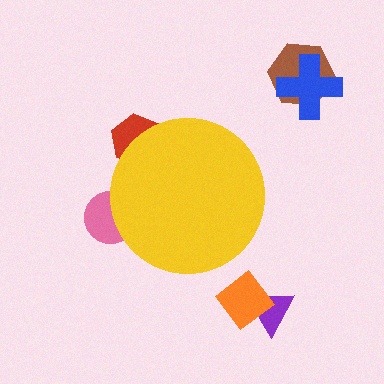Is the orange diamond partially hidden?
No, the orange diamond is fully visible.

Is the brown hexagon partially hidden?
No, the brown hexagon is fully visible.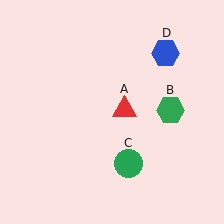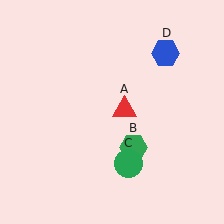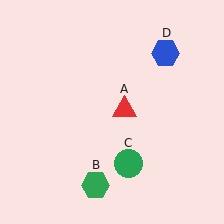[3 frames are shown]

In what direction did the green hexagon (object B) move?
The green hexagon (object B) moved down and to the left.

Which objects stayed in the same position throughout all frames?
Red triangle (object A) and green circle (object C) and blue hexagon (object D) remained stationary.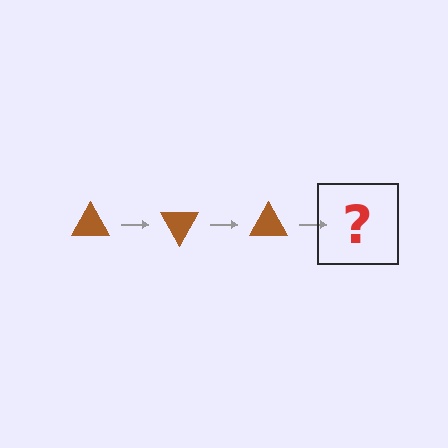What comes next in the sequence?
The next element should be a brown triangle rotated 180 degrees.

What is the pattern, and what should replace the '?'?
The pattern is that the triangle rotates 60 degrees each step. The '?' should be a brown triangle rotated 180 degrees.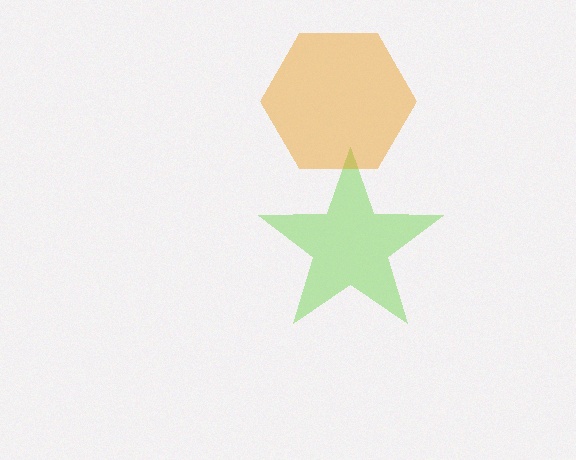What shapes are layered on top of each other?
The layered shapes are: a lime star, an orange hexagon.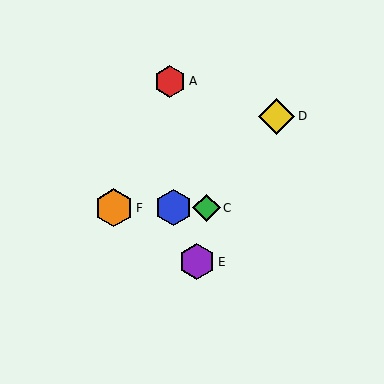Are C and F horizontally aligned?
Yes, both are at y≈208.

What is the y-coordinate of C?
Object C is at y≈208.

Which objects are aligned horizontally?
Objects B, C, F are aligned horizontally.